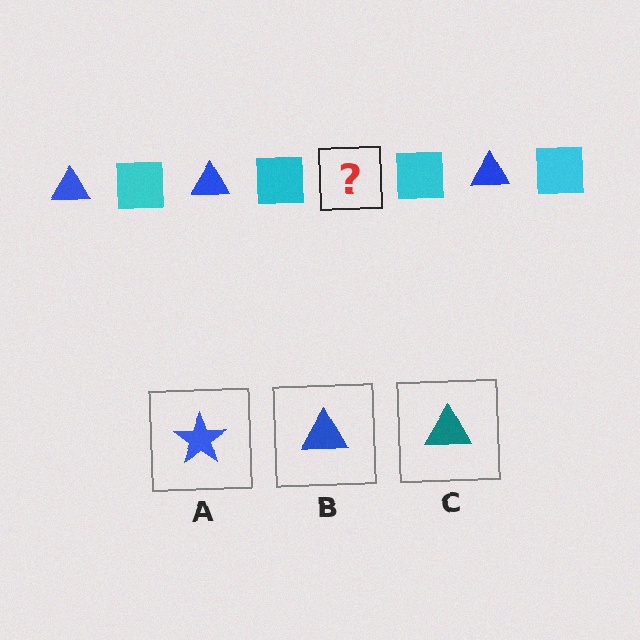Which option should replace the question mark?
Option B.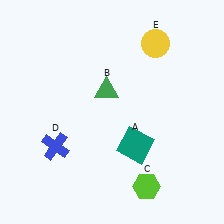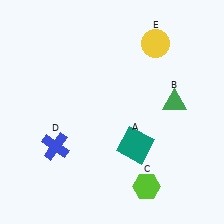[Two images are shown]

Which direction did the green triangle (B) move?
The green triangle (B) moved right.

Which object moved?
The green triangle (B) moved right.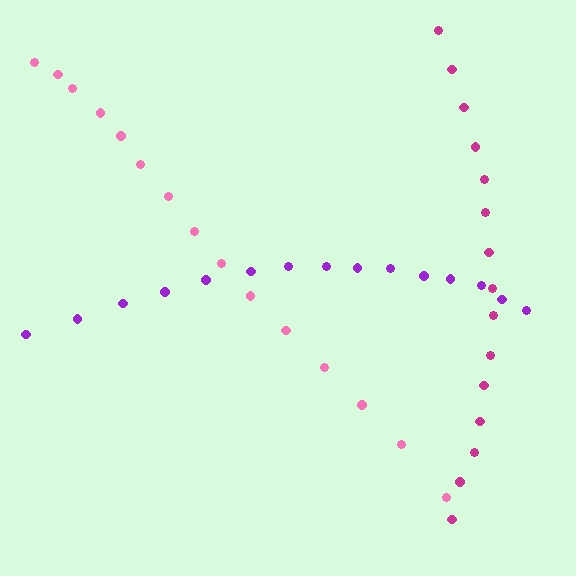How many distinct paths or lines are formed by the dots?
There are 3 distinct paths.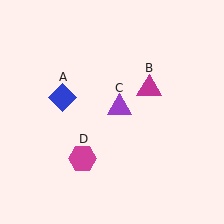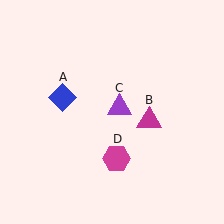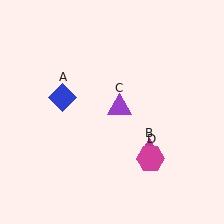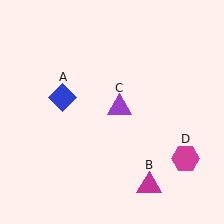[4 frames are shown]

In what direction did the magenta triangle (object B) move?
The magenta triangle (object B) moved down.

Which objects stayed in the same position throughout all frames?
Blue diamond (object A) and purple triangle (object C) remained stationary.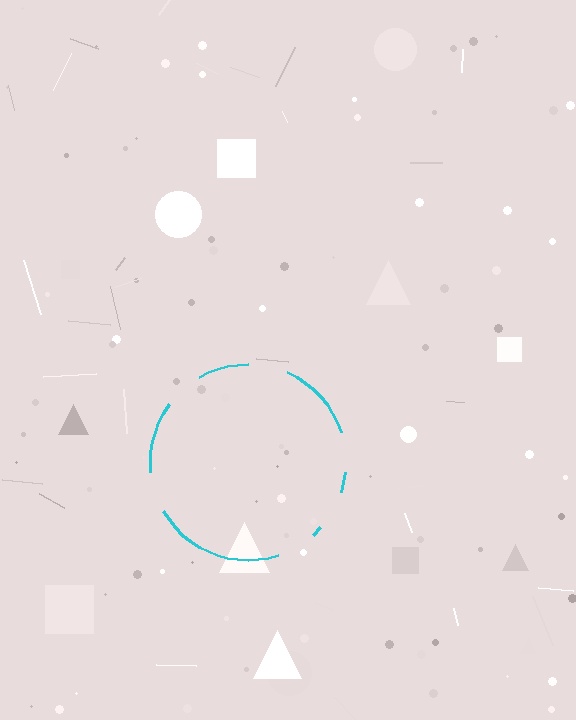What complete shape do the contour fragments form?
The contour fragments form a circle.